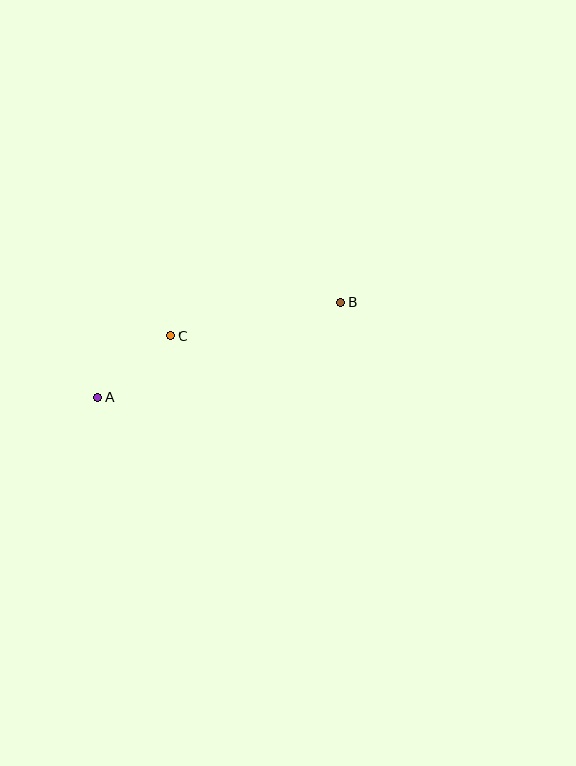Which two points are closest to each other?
Points A and C are closest to each other.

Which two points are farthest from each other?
Points A and B are farthest from each other.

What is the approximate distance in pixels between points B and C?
The distance between B and C is approximately 173 pixels.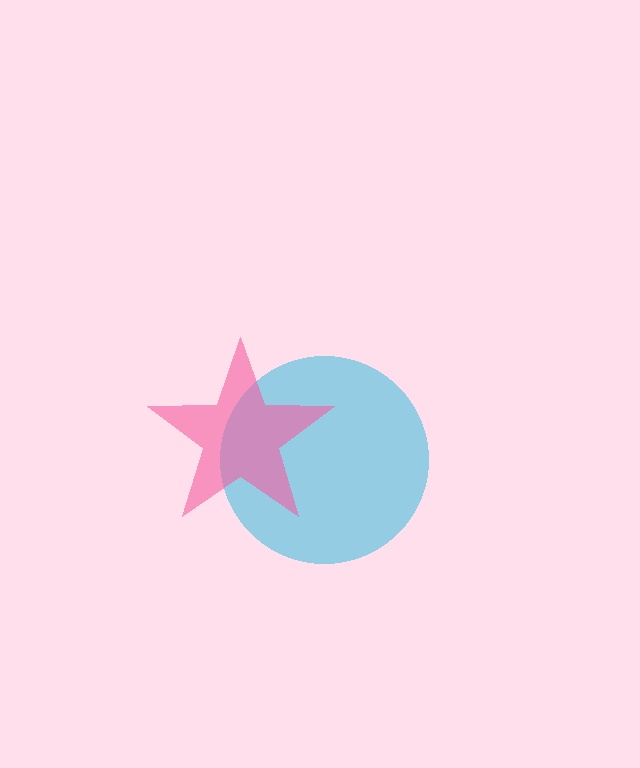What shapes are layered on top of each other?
The layered shapes are: a cyan circle, a pink star.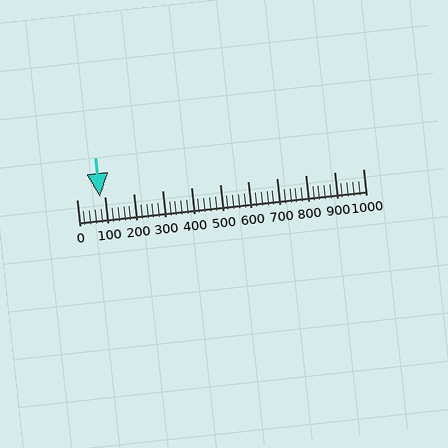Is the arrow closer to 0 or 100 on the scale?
The arrow is closer to 100.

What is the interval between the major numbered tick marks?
The major tick marks are spaced 100 units apart.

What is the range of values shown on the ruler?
The ruler shows values from 0 to 1000.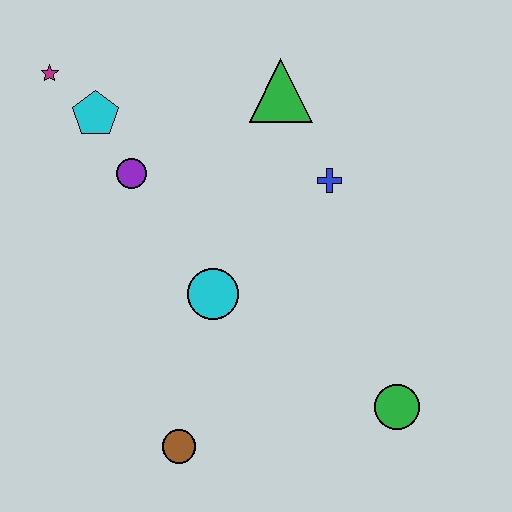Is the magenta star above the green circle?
Yes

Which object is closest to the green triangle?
The blue cross is closest to the green triangle.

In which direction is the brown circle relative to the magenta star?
The brown circle is below the magenta star.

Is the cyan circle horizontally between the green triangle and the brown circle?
Yes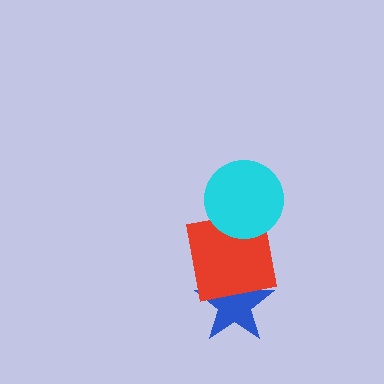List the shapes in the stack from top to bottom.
From top to bottom: the cyan circle, the red square, the blue star.